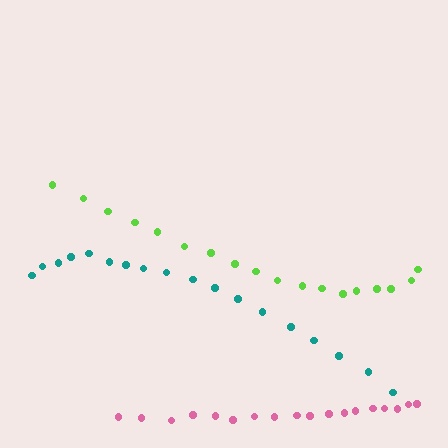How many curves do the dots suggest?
There are 3 distinct paths.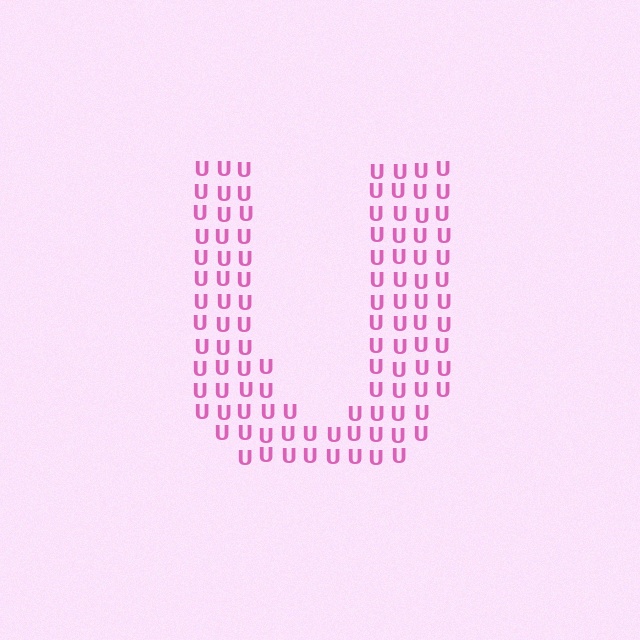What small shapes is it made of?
It is made of small letter U's.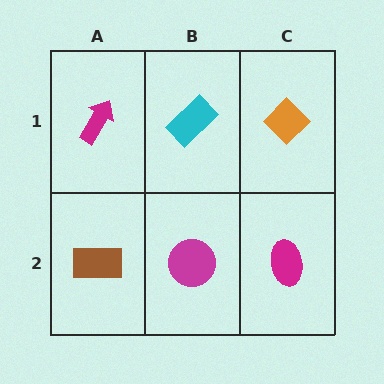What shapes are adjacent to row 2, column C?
An orange diamond (row 1, column C), a magenta circle (row 2, column B).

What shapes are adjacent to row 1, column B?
A magenta circle (row 2, column B), a magenta arrow (row 1, column A), an orange diamond (row 1, column C).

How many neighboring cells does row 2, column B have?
3.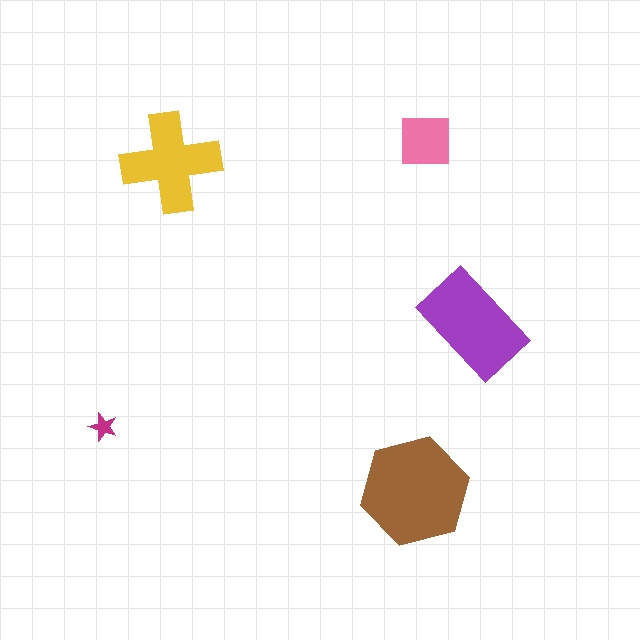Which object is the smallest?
The magenta star.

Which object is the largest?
The brown hexagon.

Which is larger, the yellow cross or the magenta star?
The yellow cross.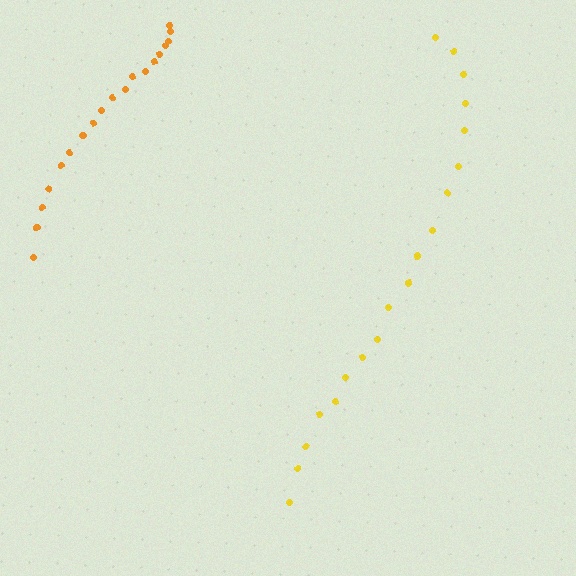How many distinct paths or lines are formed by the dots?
There are 2 distinct paths.